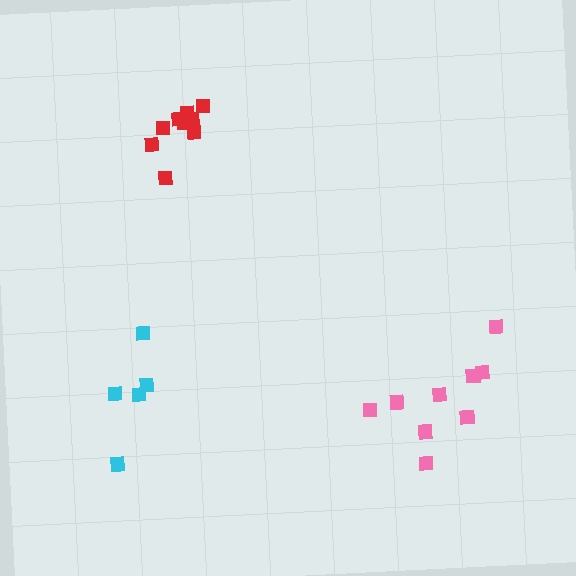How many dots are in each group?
Group 1: 9 dots, Group 2: 5 dots, Group 3: 9 dots (23 total).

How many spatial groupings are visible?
There are 3 spatial groupings.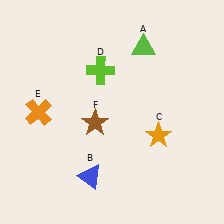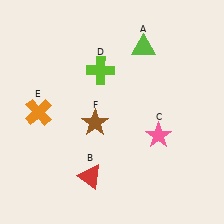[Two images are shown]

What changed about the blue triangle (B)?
In Image 1, B is blue. In Image 2, it changed to red.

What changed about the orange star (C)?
In Image 1, C is orange. In Image 2, it changed to pink.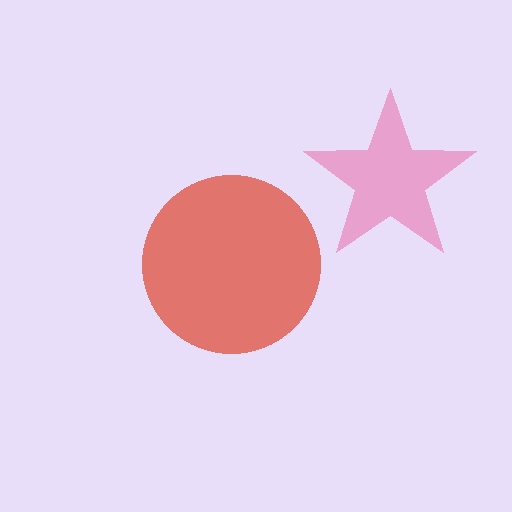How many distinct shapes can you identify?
There are 2 distinct shapes: a red circle, a pink star.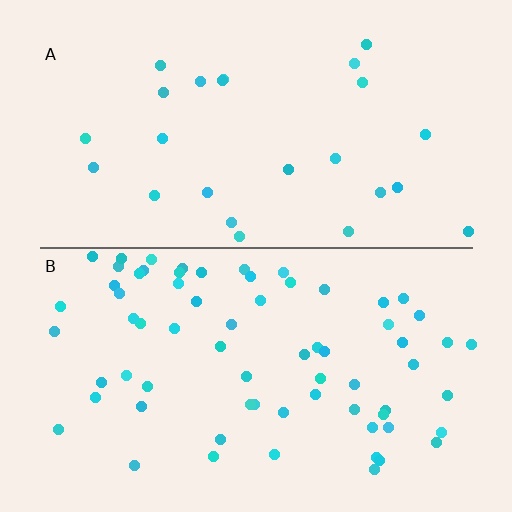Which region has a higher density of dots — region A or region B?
B (the bottom).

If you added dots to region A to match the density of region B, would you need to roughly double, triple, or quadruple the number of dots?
Approximately triple.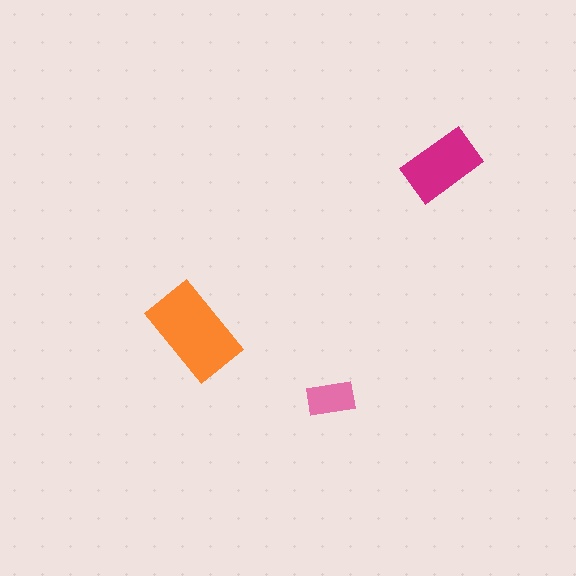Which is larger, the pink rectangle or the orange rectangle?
The orange one.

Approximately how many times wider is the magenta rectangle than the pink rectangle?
About 1.5 times wider.